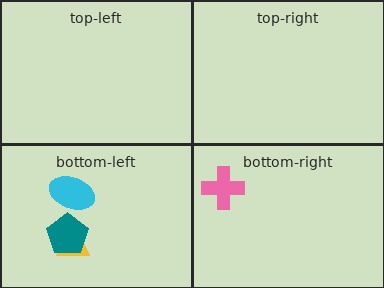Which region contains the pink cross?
The bottom-right region.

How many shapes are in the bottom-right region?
1.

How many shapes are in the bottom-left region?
3.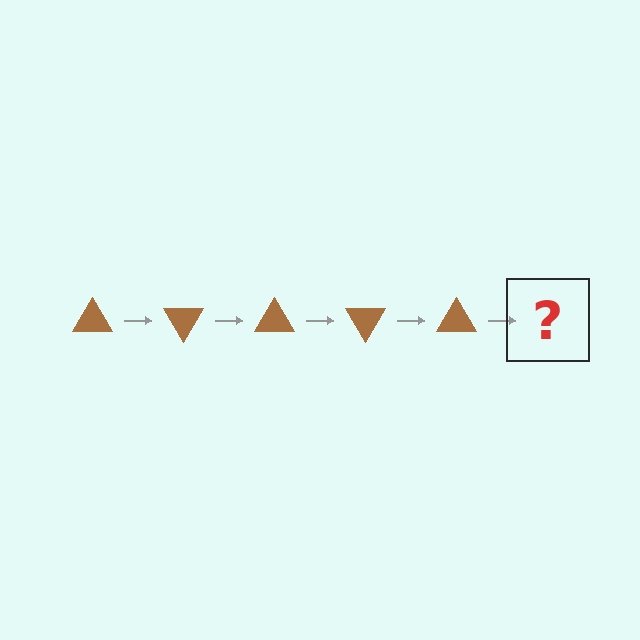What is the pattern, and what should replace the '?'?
The pattern is that the triangle rotates 60 degrees each step. The '?' should be a brown triangle rotated 300 degrees.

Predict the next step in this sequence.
The next step is a brown triangle rotated 300 degrees.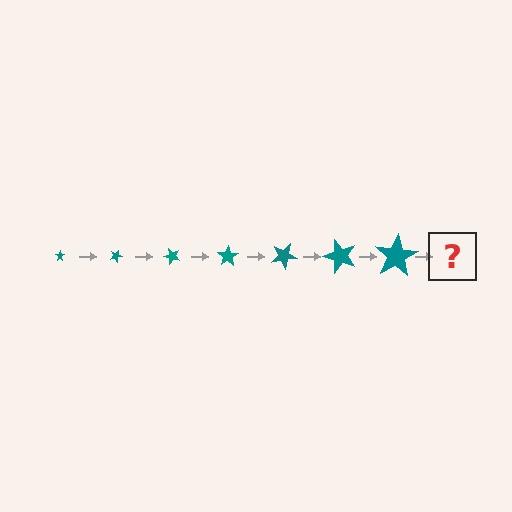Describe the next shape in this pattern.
It should be a star, larger than the previous one and rotated 175 degrees from the start.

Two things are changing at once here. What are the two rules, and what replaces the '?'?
The two rules are that the star grows larger each step and it rotates 25 degrees each step. The '?' should be a star, larger than the previous one and rotated 175 degrees from the start.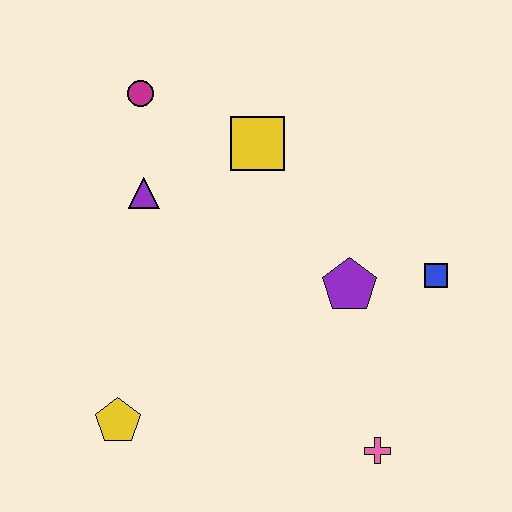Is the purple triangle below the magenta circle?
Yes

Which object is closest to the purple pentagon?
The blue square is closest to the purple pentagon.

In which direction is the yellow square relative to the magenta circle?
The yellow square is to the right of the magenta circle.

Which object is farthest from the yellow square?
The pink cross is farthest from the yellow square.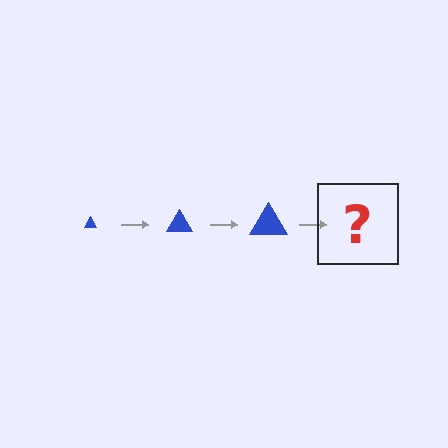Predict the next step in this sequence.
The next step is a blue triangle, larger than the previous one.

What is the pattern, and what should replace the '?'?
The pattern is that the triangle gets progressively larger each step. The '?' should be a blue triangle, larger than the previous one.